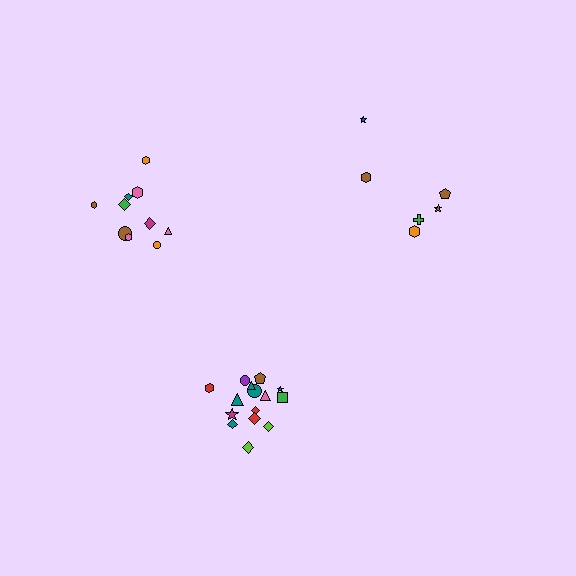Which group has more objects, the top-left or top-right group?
The top-left group.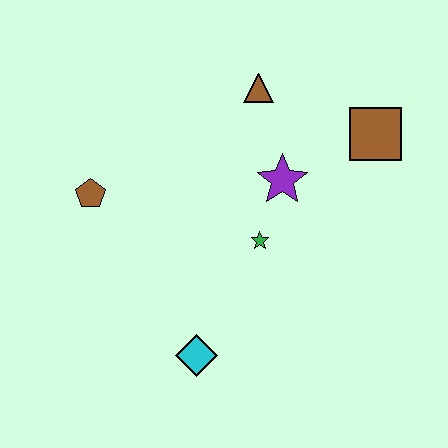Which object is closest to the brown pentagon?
The green star is closest to the brown pentagon.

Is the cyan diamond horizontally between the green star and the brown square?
No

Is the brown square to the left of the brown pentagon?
No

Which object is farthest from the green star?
The brown pentagon is farthest from the green star.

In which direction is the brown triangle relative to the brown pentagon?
The brown triangle is to the right of the brown pentagon.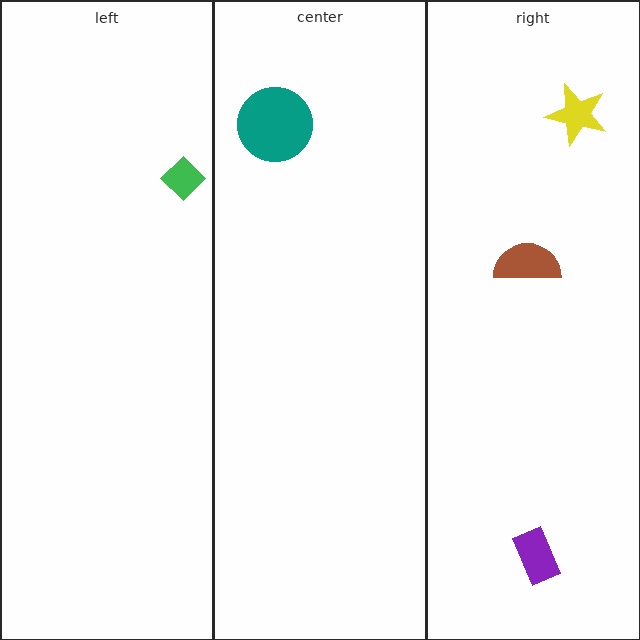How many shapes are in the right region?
3.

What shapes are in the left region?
The green diamond.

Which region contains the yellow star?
The right region.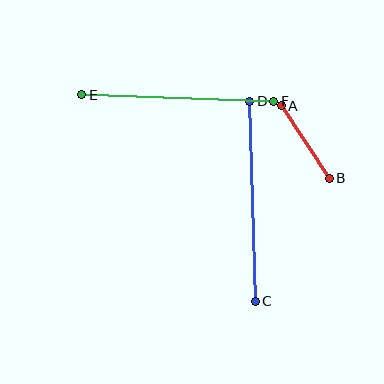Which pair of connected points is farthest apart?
Points C and D are farthest apart.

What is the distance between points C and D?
The distance is approximately 200 pixels.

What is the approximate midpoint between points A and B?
The midpoint is at approximately (305, 142) pixels.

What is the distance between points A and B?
The distance is approximately 87 pixels.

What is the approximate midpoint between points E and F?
The midpoint is at approximately (178, 98) pixels.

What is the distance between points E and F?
The distance is approximately 192 pixels.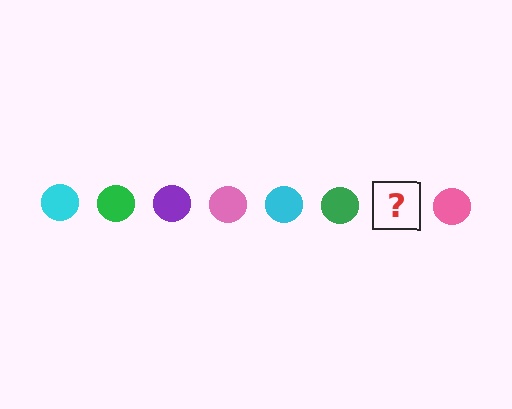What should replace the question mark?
The question mark should be replaced with a purple circle.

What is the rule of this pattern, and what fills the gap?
The rule is that the pattern cycles through cyan, green, purple, pink circles. The gap should be filled with a purple circle.